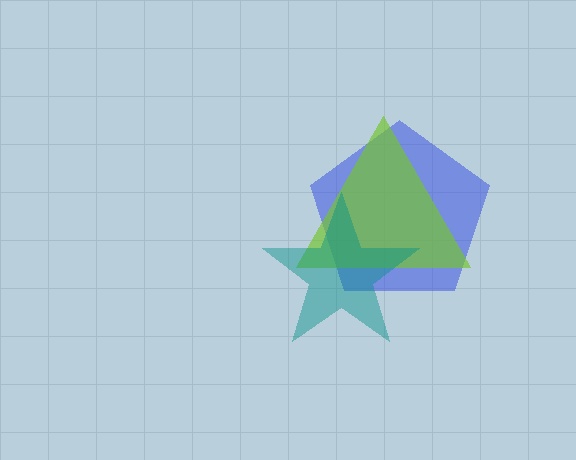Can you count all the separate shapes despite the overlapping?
Yes, there are 3 separate shapes.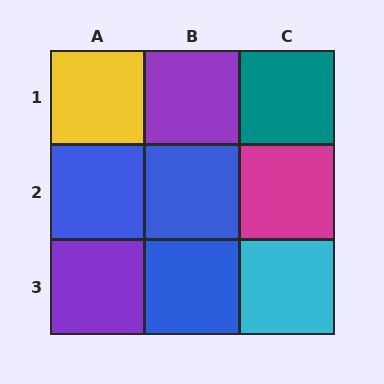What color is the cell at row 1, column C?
Teal.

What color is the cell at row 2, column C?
Magenta.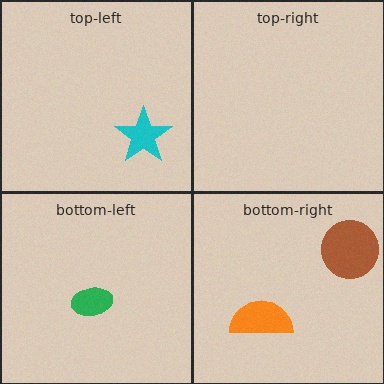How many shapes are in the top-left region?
1.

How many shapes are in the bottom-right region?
2.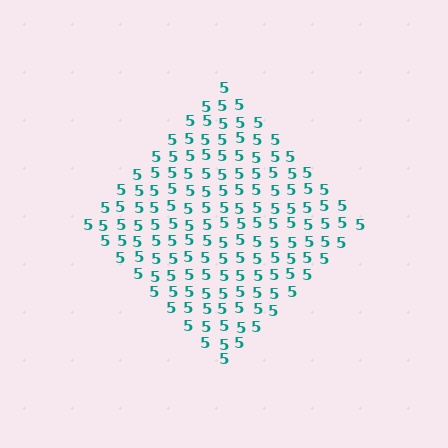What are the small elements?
The small elements are digit 5's.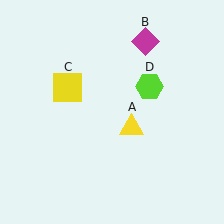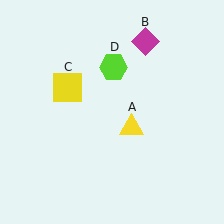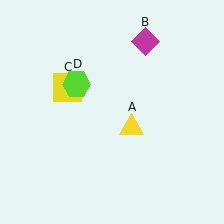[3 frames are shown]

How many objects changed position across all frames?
1 object changed position: lime hexagon (object D).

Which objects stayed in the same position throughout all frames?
Yellow triangle (object A) and magenta diamond (object B) and yellow square (object C) remained stationary.